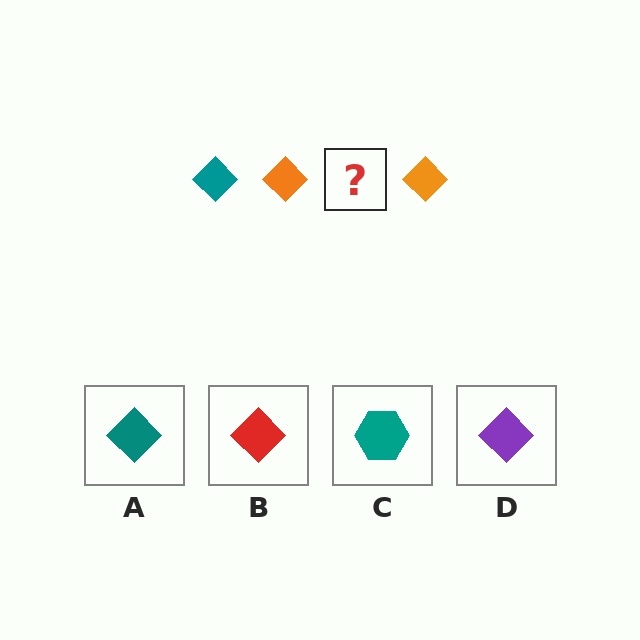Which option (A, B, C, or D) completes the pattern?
A.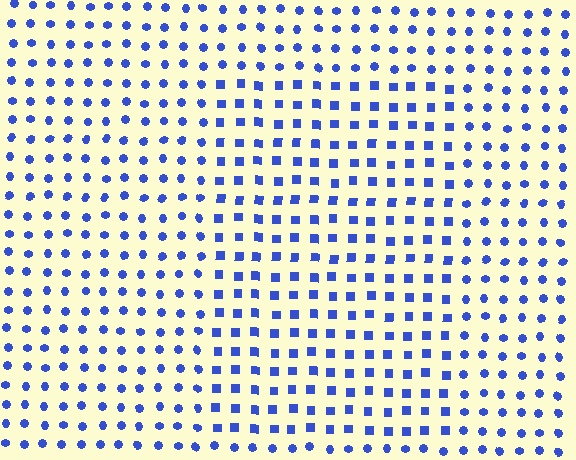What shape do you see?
I see a rectangle.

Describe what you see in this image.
The image is filled with small blue elements arranged in a uniform grid. A rectangle-shaped region contains squares, while the surrounding area contains circles. The boundary is defined purely by the change in element shape.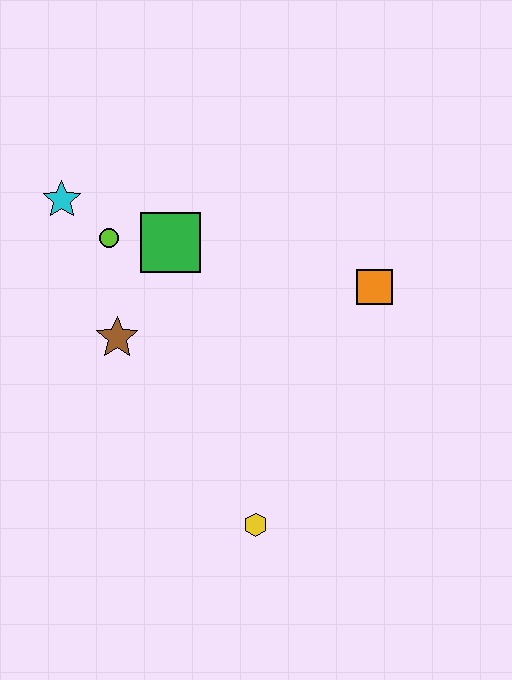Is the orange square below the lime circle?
Yes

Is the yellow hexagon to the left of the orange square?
Yes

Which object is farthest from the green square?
The yellow hexagon is farthest from the green square.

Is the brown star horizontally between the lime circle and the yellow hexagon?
Yes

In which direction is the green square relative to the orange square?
The green square is to the left of the orange square.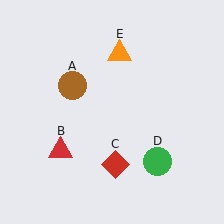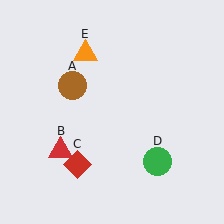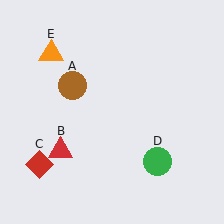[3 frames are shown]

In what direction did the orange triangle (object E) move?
The orange triangle (object E) moved left.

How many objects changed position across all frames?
2 objects changed position: red diamond (object C), orange triangle (object E).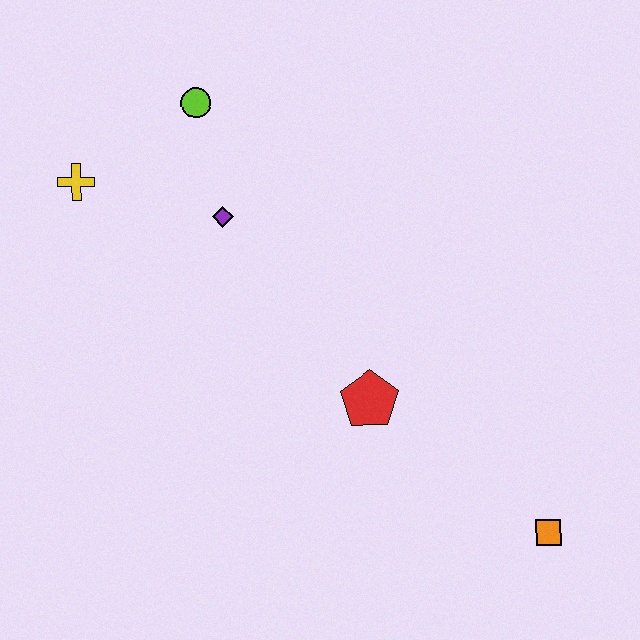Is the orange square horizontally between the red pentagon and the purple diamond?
No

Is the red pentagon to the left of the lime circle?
No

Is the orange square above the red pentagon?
No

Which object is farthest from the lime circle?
The orange square is farthest from the lime circle.